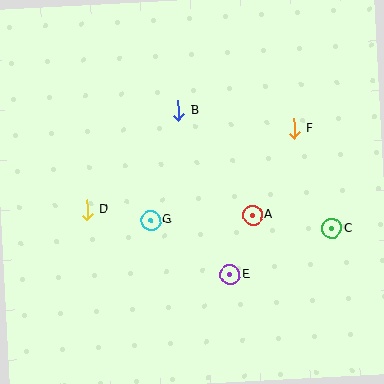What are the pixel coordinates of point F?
Point F is at (294, 129).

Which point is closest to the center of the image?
Point G at (151, 221) is closest to the center.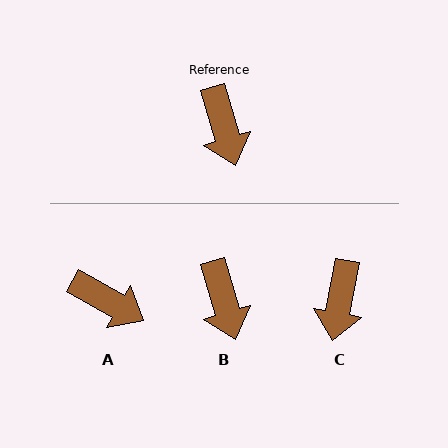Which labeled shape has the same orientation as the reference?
B.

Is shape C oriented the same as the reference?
No, it is off by about 27 degrees.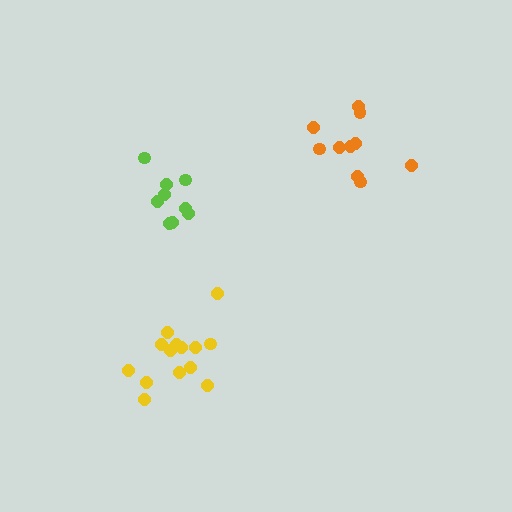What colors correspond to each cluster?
The clusters are colored: yellow, orange, lime.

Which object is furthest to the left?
The lime cluster is leftmost.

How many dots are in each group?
Group 1: 14 dots, Group 2: 10 dots, Group 3: 9 dots (33 total).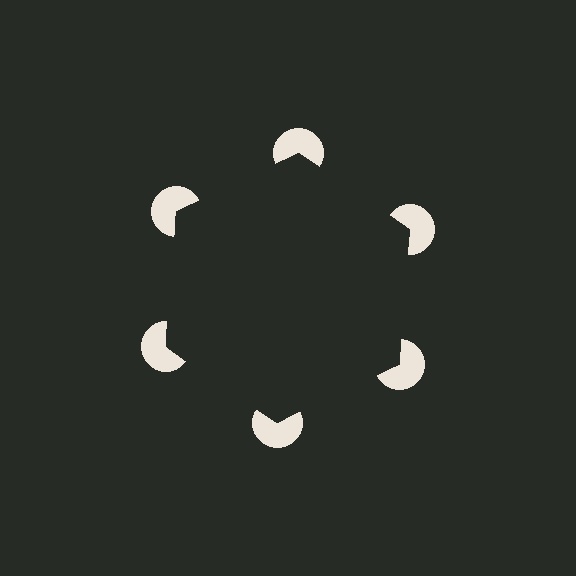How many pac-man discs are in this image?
There are 6 — one at each vertex of the illusory hexagon.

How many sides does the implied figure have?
6 sides.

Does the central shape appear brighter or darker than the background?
It typically appears slightly darker than the background, even though no actual brightness change is drawn.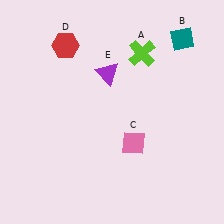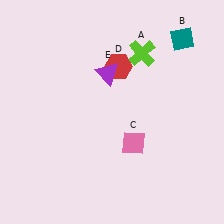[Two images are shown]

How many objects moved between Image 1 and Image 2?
1 object moved between the two images.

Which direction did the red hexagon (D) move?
The red hexagon (D) moved right.